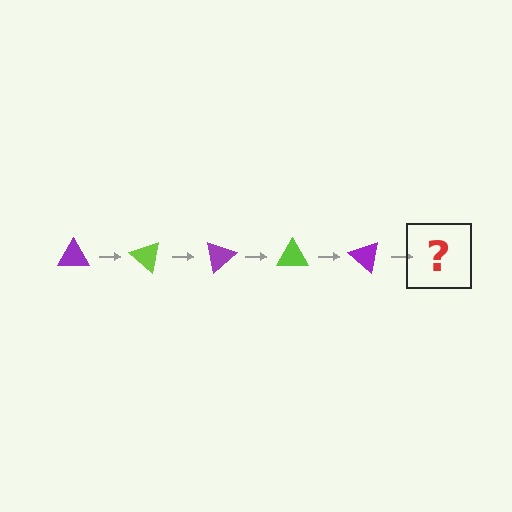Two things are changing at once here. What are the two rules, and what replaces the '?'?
The two rules are that it rotates 40 degrees each step and the color cycles through purple and lime. The '?' should be a lime triangle, rotated 200 degrees from the start.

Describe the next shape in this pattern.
It should be a lime triangle, rotated 200 degrees from the start.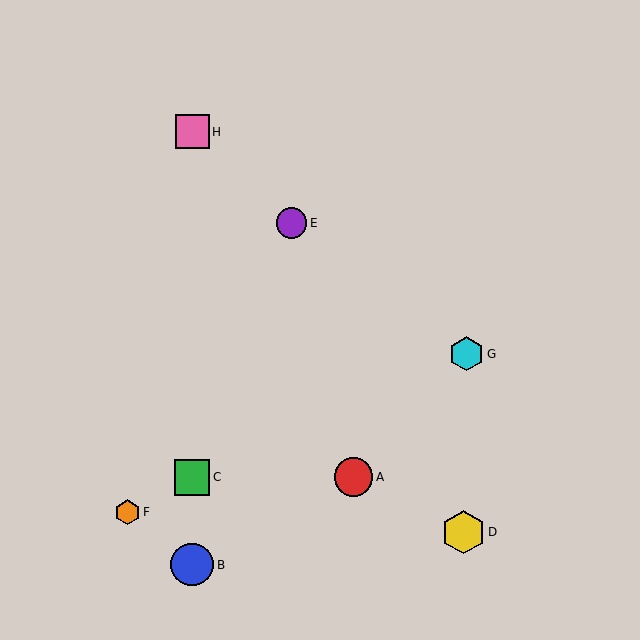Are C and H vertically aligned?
Yes, both are at x≈192.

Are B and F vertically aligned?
No, B is at x≈192 and F is at x≈128.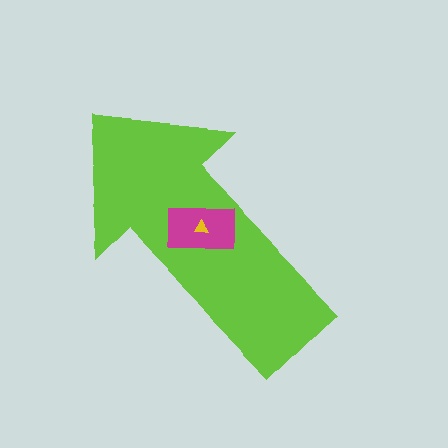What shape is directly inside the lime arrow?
The magenta rectangle.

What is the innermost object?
The yellow triangle.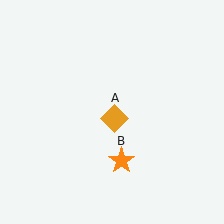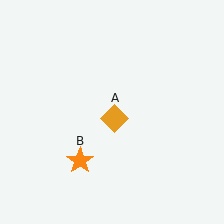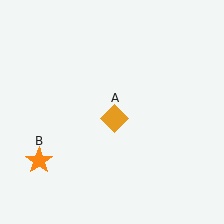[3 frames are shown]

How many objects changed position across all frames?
1 object changed position: orange star (object B).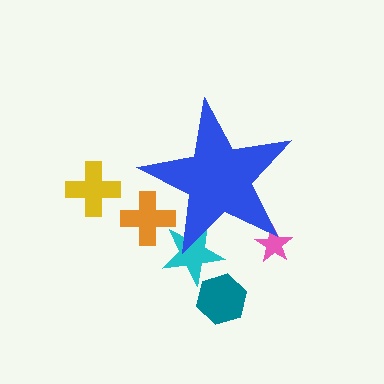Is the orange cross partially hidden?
Yes, the orange cross is partially hidden behind the blue star.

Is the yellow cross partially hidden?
No, the yellow cross is fully visible.